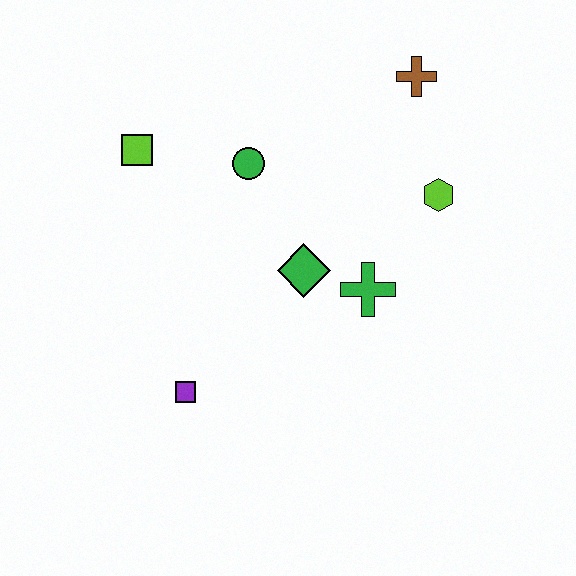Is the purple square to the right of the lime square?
Yes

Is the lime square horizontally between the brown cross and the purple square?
No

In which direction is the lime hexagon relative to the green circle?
The lime hexagon is to the right of the green circle.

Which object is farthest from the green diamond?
The brown cross is farthest from the green diamond.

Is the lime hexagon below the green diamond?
No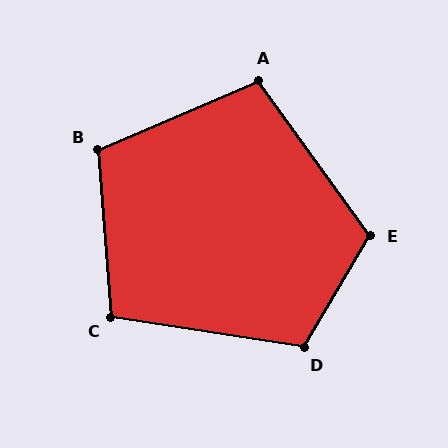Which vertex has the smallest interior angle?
A, at approximately 103 degrees.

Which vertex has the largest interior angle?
E, at approximately 113 degrees.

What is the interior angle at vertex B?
Approximately 108 degrees (obtuse).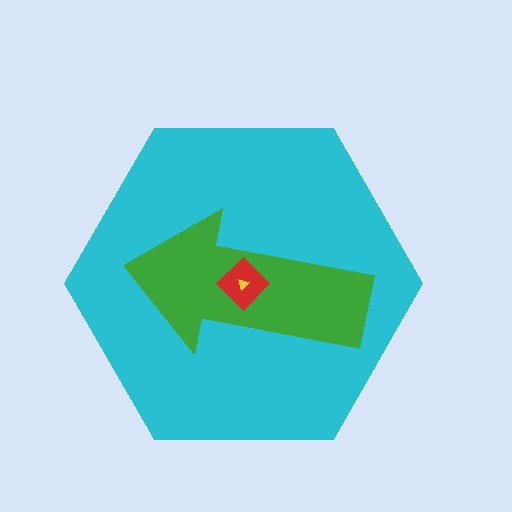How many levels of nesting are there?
4.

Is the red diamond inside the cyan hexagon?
Yes.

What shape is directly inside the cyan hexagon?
The green arrow.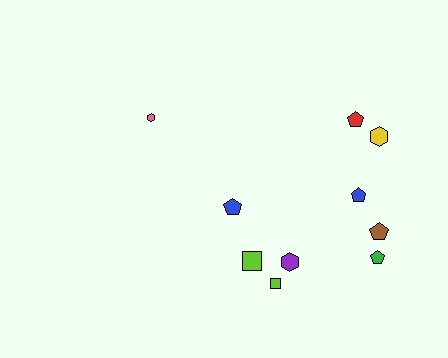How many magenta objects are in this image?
There are no magenta objects.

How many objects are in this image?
There are 10 objects.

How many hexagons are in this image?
There are 3 hexagons.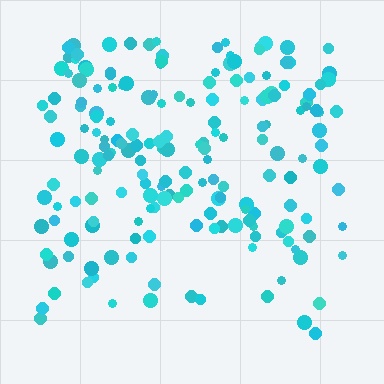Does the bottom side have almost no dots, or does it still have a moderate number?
Still a moderate number, just noticeably fewer than the top.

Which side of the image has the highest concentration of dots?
The top.